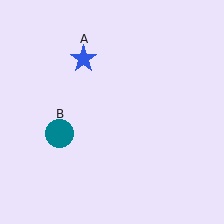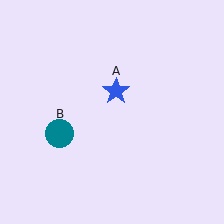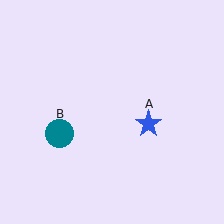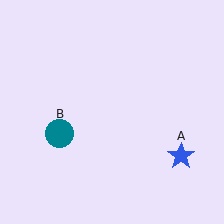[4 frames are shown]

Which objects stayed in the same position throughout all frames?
Teal circle (object B) remained stationary.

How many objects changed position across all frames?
1 object changed position: blue star (object A).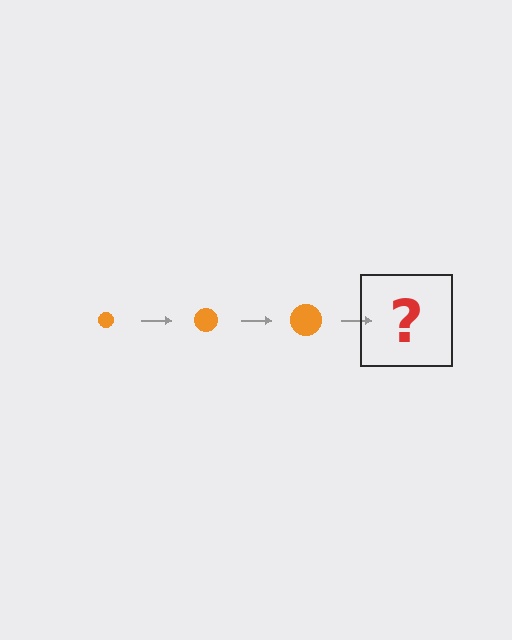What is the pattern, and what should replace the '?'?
The pattern is that the circle gets progressively larger each step. The '?' should be an orange circle, larger than the previous one.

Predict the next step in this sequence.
The next step is an orange circle, larger than the previous one.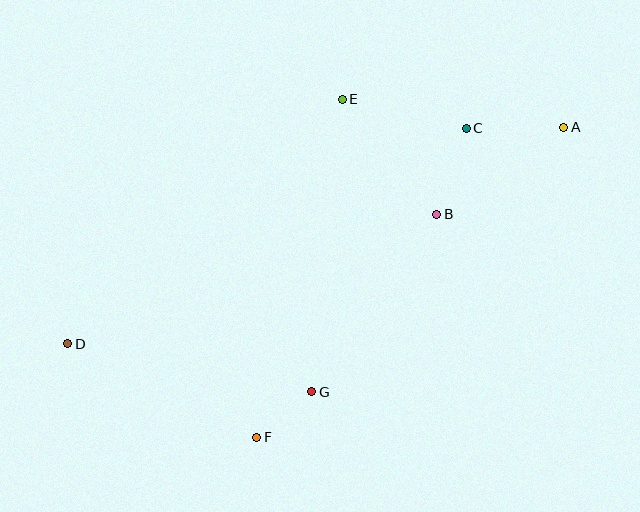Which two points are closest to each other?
Points F and G are closest to each other.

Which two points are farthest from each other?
Points A and D are farthest from each other.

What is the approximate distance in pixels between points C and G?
The distance between C and G is approximately 305 pixels.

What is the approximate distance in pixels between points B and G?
The distance between B and G is approximately 217 pixels.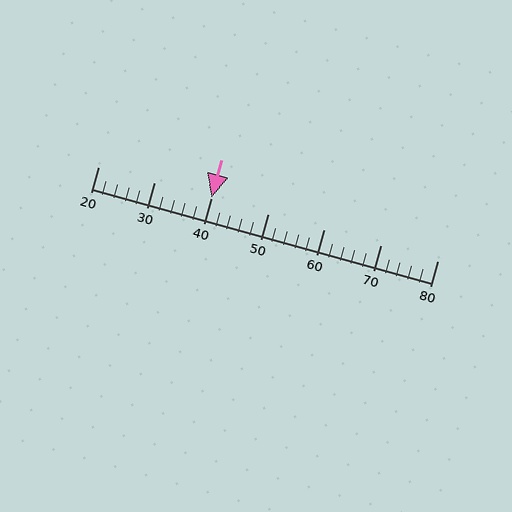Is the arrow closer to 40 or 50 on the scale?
The arrow is closer to 40.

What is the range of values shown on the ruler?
The ruler shows values from 20 to 80.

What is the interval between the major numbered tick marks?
The major tick marks are spaced 10 units apart.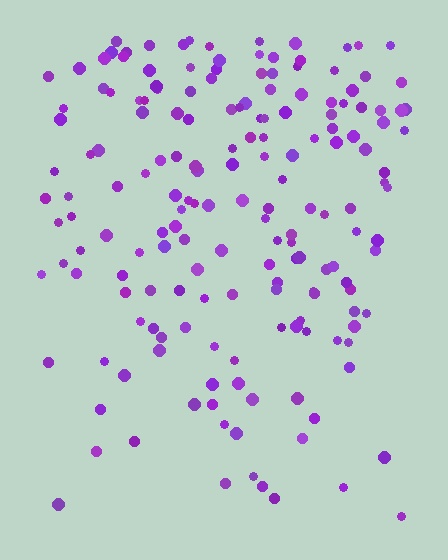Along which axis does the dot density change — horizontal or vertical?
Vertical.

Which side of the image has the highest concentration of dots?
The top.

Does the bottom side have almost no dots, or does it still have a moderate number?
Still a moderate number, just noticeably fewer than the top.